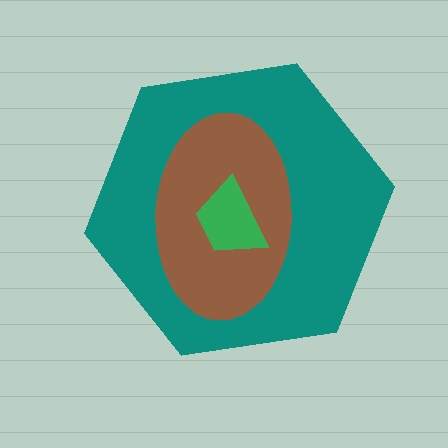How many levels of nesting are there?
3.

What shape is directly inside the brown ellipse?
The green trapezoid.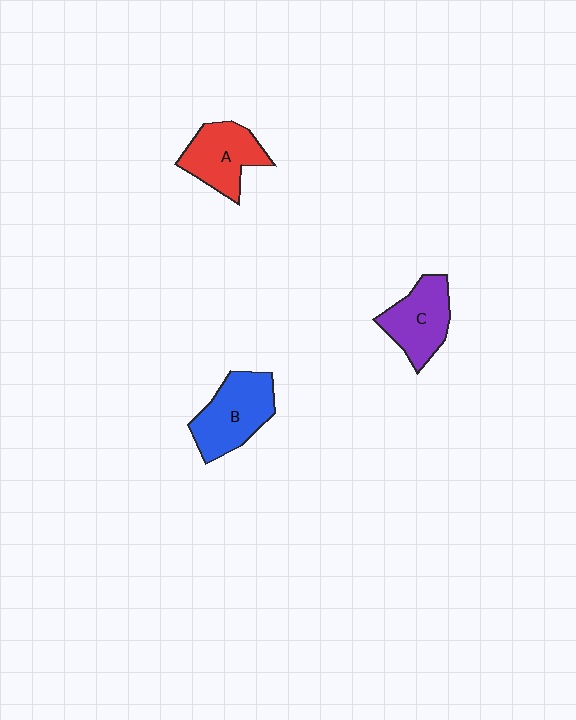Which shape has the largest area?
Shape B (blue).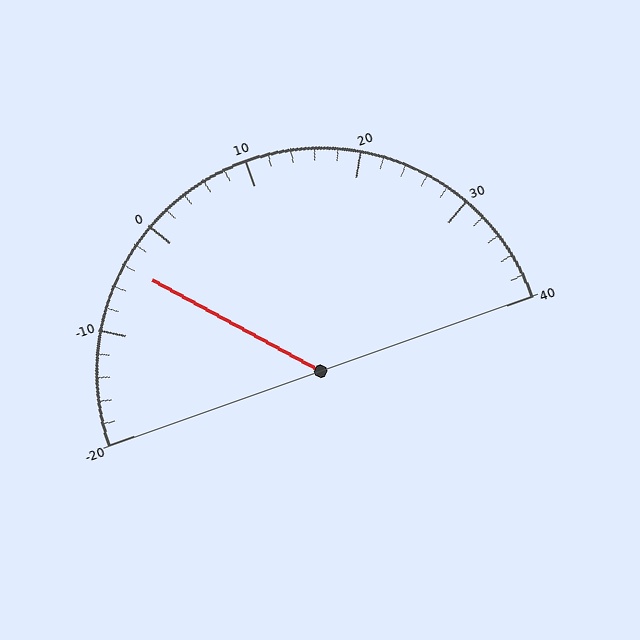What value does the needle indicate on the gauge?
The needle indicates approximately -4.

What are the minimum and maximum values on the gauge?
The gauge ranges from -20 to 40.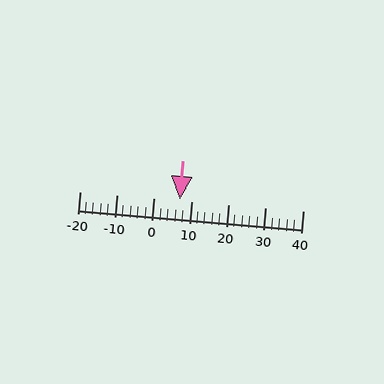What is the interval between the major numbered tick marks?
The major tick marks are spaced 10 units apart.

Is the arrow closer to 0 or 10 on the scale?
The arrow is closer to 10.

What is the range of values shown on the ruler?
The ruler shows values from -20 to 40.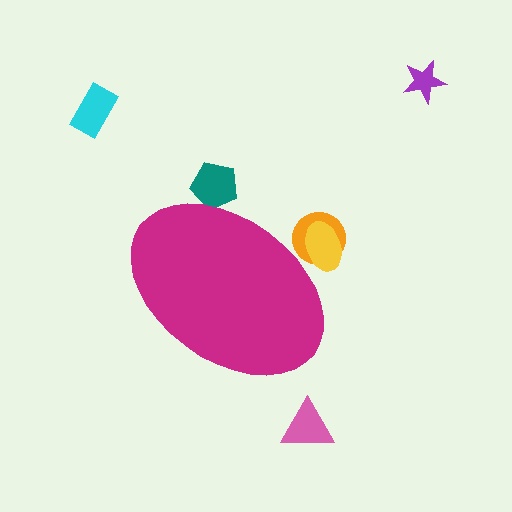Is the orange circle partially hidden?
Yes, the orange circle is partially hidden behind the magenta ellipse.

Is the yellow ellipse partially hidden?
Yes, the yellow ellipse is partially hidden behind the magenta ellipse.